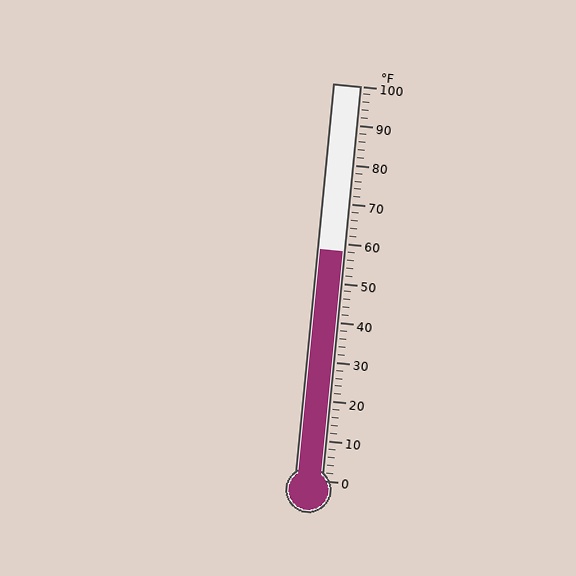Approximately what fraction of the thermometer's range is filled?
The thermometer is filled to approximately 60% of its range.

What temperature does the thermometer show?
The thermometer shows approximately 58°F.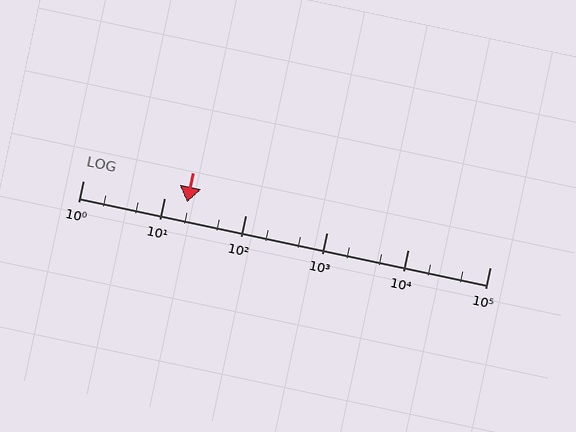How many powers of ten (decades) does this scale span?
The scale spans 5 decades, from 1 to 100000.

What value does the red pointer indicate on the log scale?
The pointer indicates approximately 19.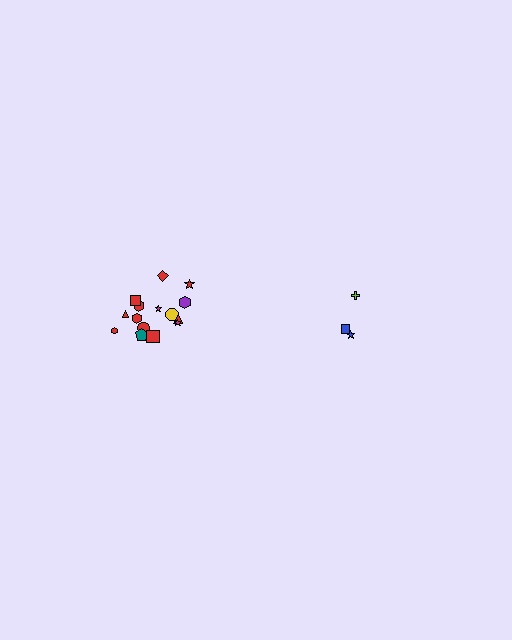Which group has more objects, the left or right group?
The left group.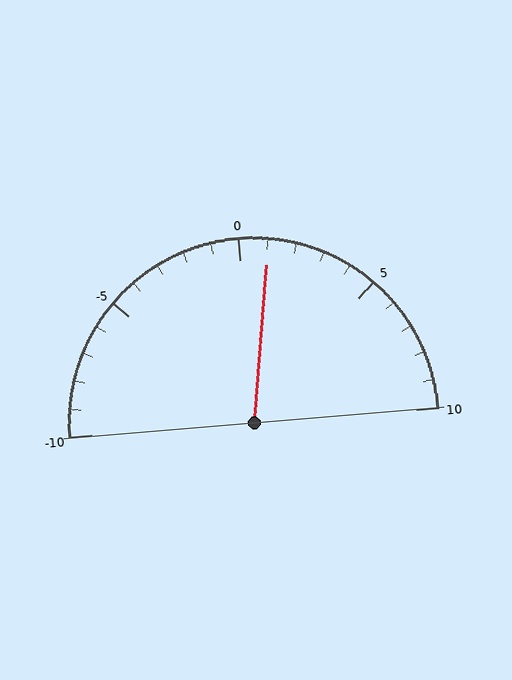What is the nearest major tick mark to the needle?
The nearest major tick mark is 0.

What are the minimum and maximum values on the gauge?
The gauge ranges from -10 to 10.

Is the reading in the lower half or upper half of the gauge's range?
The reading is in the upper half of the range (-10 to 10).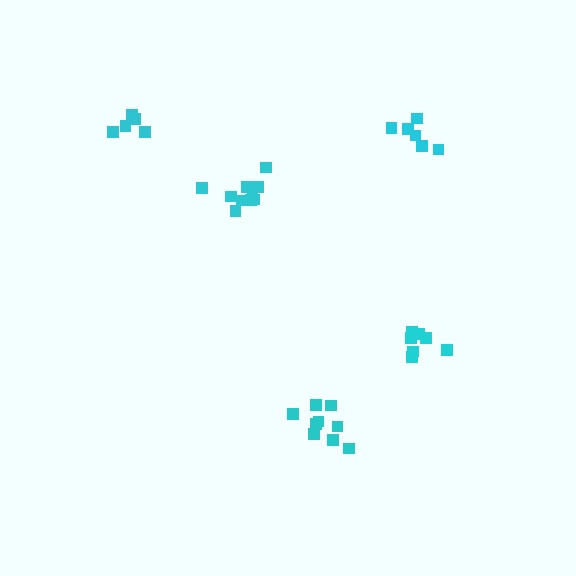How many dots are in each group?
Group 1: 7 dots, Group 2: 5 dots, Group 3: 6 dots, Group 4: 10 dots, Group 5: 9 dots (37 total).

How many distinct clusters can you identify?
There are 5 distinct clusters.